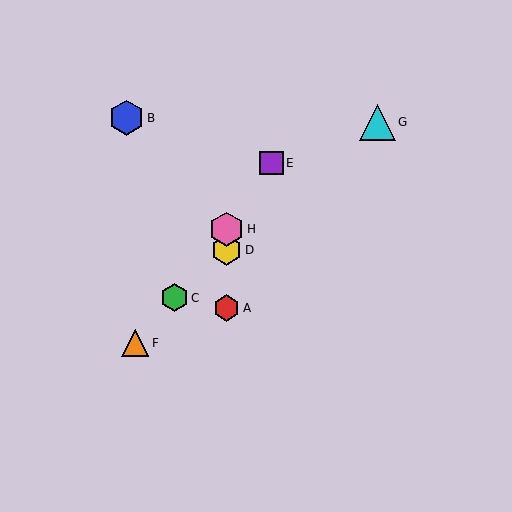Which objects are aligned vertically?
Objects A, D, H are aligned vertically.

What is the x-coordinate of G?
Object G is at x≈377.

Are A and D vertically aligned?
Yes, both are at x≈227.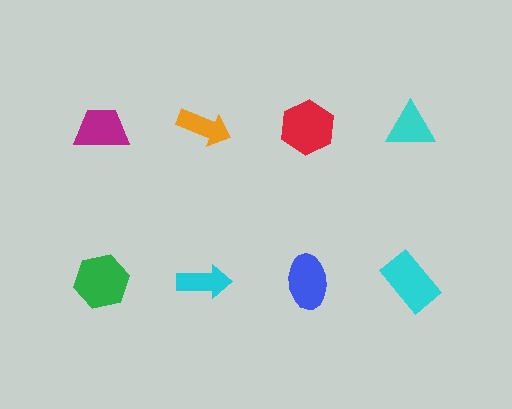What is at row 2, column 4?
A cyan rectangle.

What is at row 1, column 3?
A red hexagon.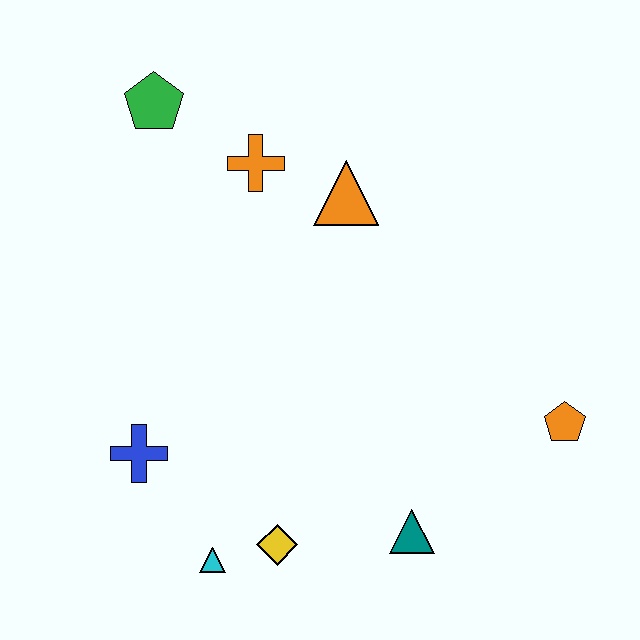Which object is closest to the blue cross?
The cyan triangle is closest to the blue cross.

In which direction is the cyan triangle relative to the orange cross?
The cyan triangle is below the orange cross.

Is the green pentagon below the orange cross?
No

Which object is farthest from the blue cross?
The orange pentagon is farthest from the blue cross.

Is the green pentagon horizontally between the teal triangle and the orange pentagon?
No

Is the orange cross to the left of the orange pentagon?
Yes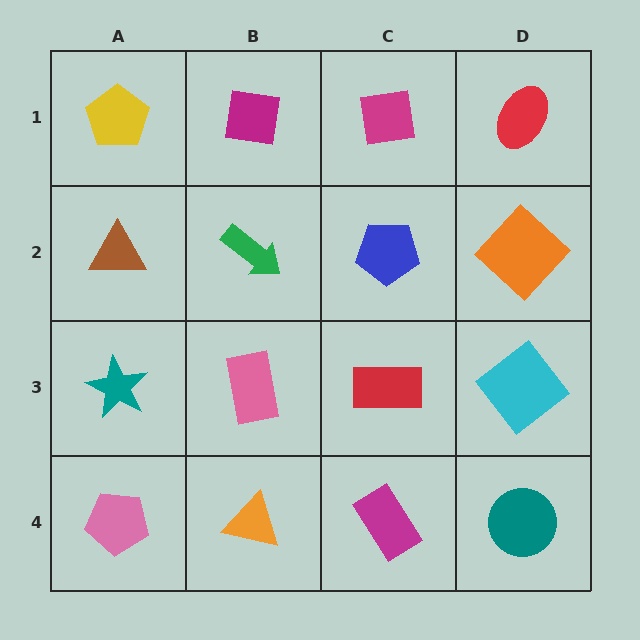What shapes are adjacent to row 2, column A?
A yellow pentagon (row 1, column A), a teal star (row 3, column A), a green arrow (row 2, column B).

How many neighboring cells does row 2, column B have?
4.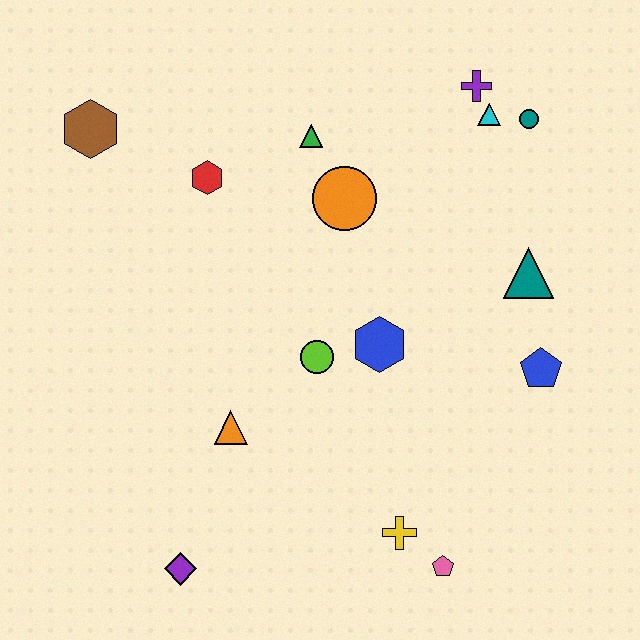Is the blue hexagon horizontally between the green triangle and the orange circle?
No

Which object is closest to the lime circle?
The blue hexagon is closest to the lime circle.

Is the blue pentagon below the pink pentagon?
No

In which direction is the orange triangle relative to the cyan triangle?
The orange triangle is below the cyan triangle.